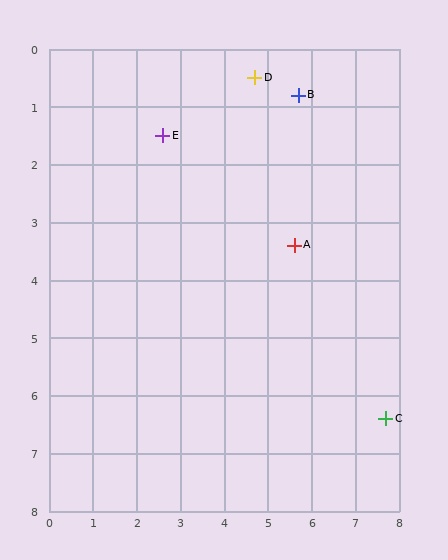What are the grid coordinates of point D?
Point D is at approximately (4.7, 0.5).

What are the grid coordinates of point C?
Point C is at approximately (7.7, 6.4).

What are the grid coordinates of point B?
Point B is at approximately (5.7, 0.8).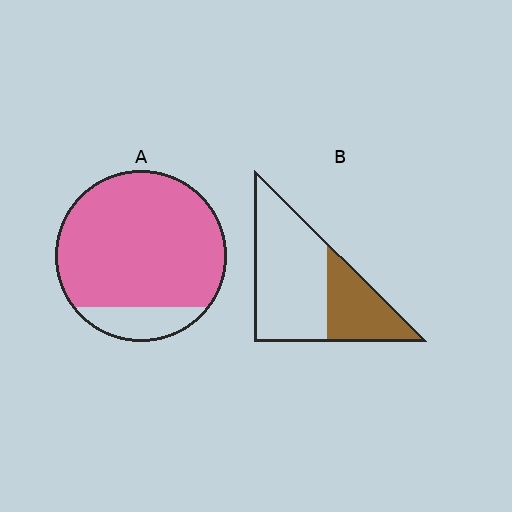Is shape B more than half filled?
No.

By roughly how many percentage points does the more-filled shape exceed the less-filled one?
By roughly 50 percentage points (A over B).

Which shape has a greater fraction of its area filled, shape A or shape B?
Shape A.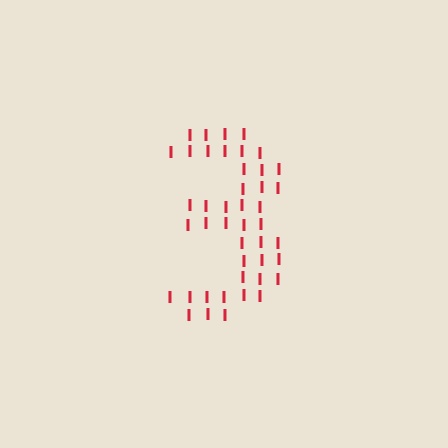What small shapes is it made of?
It is made of small letter I's.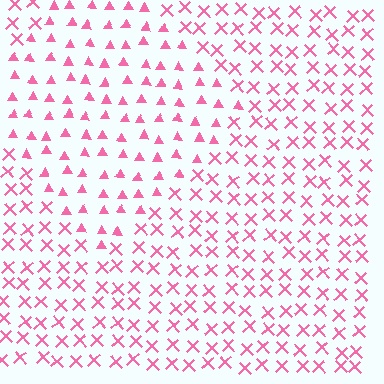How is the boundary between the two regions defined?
The boundary is defined by a change in element shape: triangles inside vs. X marks outside. All elements share the same color and spacing.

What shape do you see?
I see a diamond.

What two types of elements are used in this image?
The image uses triangles inside the diamond region and X marks outside it.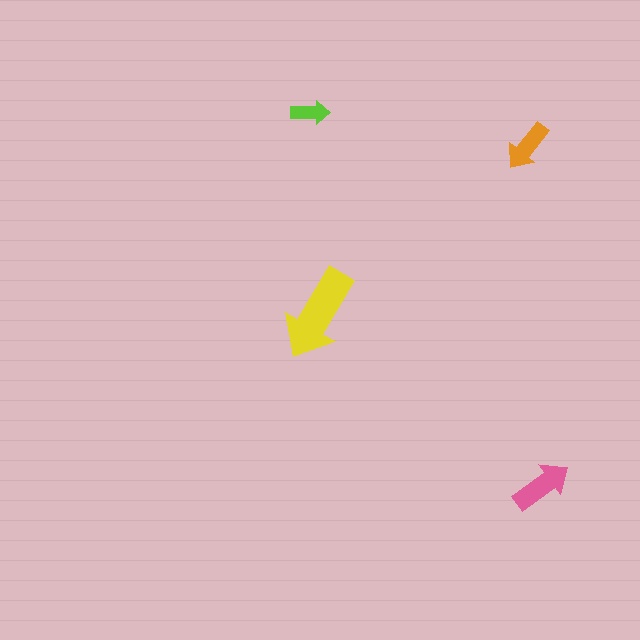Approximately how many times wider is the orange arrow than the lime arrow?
About 1.5 times wider.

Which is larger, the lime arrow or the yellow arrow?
The yellow one.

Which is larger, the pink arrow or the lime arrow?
The pink one.